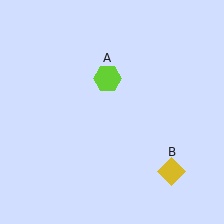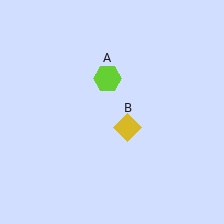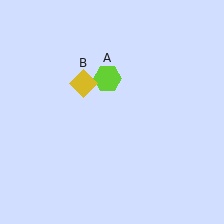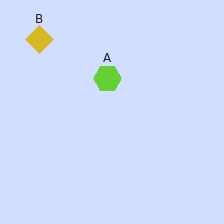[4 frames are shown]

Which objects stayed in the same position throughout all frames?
Lime hexagon (object A) remained stationary.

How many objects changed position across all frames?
1 object changed position: yellow diamond (object B).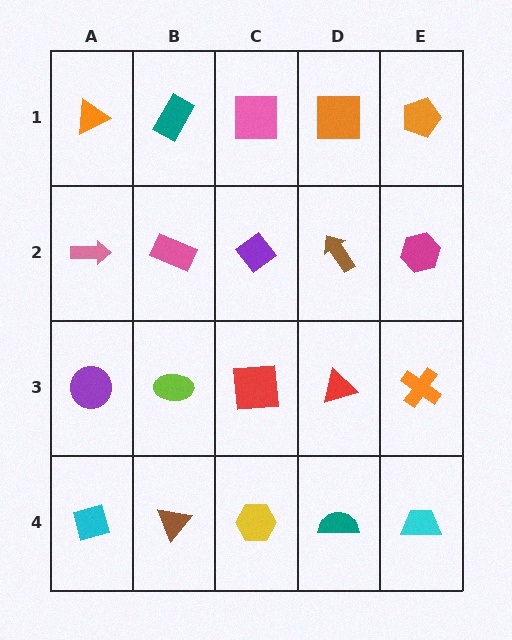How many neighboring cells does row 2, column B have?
4.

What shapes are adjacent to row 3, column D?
A brown arrow (row 2, column D), a teal semicircle (row 4, column D), a red square (row 3, column C), an orange cross (row 3, column E).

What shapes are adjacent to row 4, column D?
A red triangle (row 3, column D), a yellow hexagon (row 4, column C), a cyan trapezoid (row 4, column E).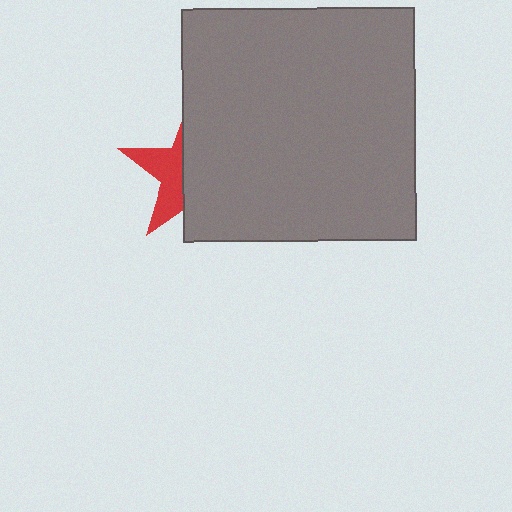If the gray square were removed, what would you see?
You would see the complete red star.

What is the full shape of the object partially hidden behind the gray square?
The partially hidden object is a red star.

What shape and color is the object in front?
The object in front is a gray square.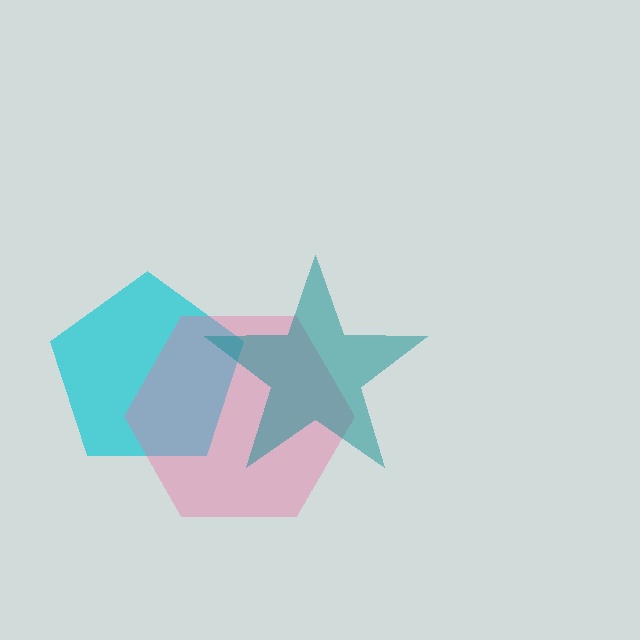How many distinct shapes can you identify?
There are 3 distinct shapes: a cyan pentagon, a pink hexagon, a teal star.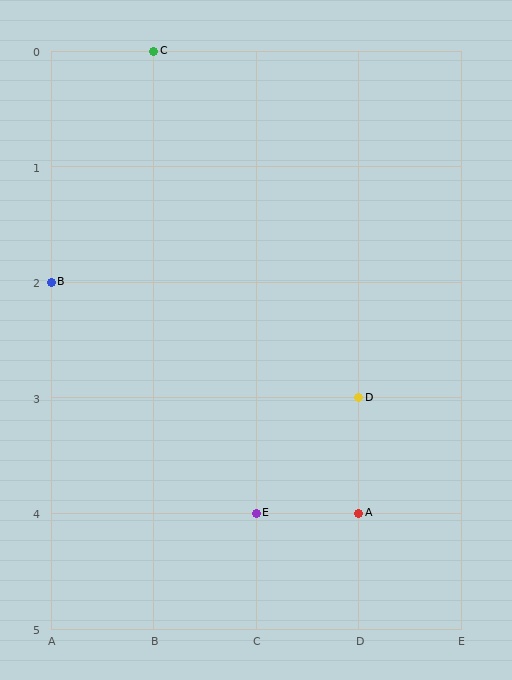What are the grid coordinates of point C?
Point C is at grid coordinates (B, 0).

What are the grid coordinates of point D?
Point D is at grid coordinates (D, 3).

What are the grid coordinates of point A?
Point A is at grid coordinates (D, 4).